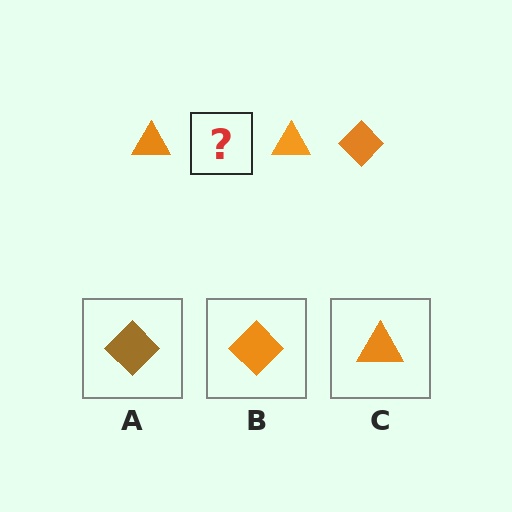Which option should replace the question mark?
Option B.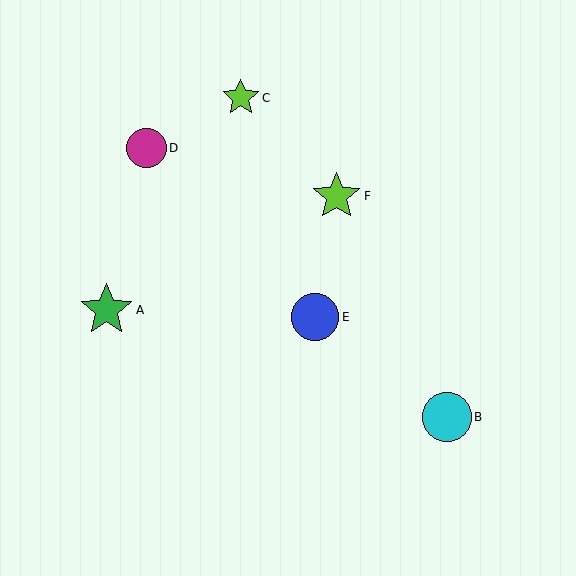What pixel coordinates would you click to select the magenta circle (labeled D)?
Click at (147, 148) to select the magenta circle D.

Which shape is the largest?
The green star (labeled A) is the largest.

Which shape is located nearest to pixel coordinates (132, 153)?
The magenta circle (labeled D) at (147, 148) is nearest to that location.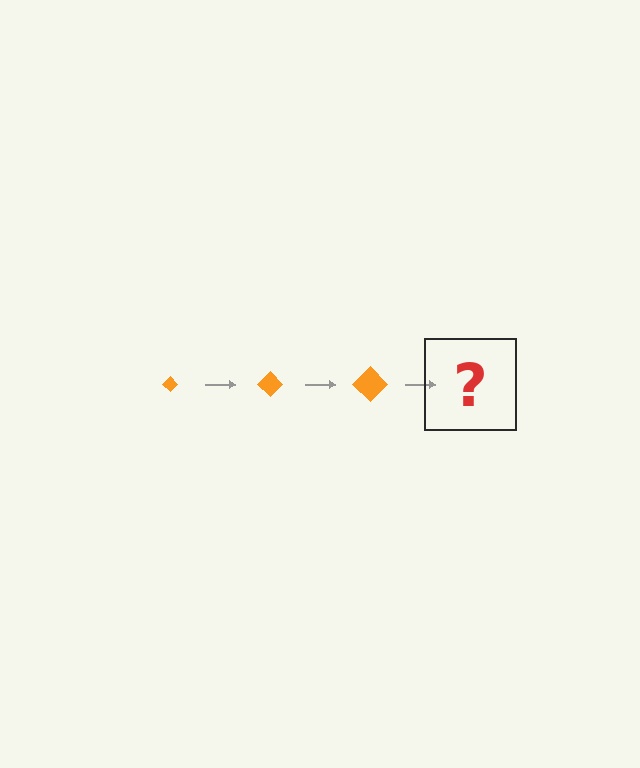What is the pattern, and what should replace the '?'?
The pattern is that the diamond gets progressively larger each step. The '?' should be an orange diamond, larger than the previous one.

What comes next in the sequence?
The next element should be an orange diamond, larger than the previous one.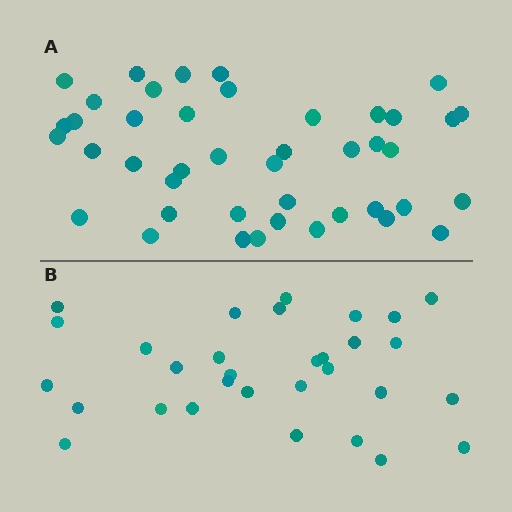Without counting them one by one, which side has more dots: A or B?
Region A (the top region) has more dots.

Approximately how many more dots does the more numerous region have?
Region A has roughly 12 or so more dots than region B.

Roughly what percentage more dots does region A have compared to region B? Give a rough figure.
About 40% more.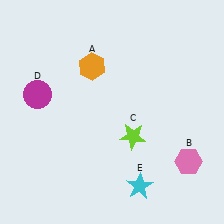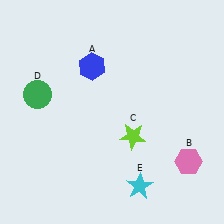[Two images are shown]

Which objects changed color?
A changed from orange to blue. D changed from magenta to green.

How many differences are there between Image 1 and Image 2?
There are 2 differences between the two images.